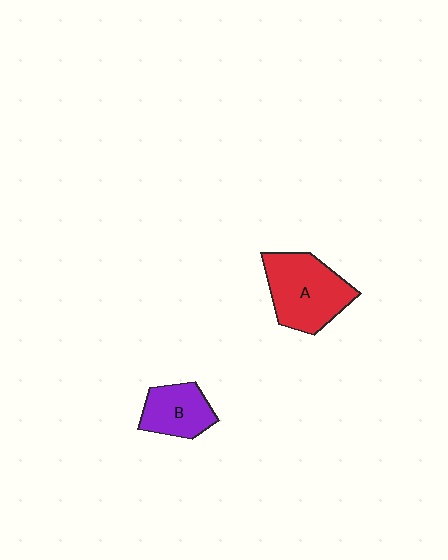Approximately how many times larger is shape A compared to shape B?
Approximately 1.6 times.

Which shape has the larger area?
Shape A (red).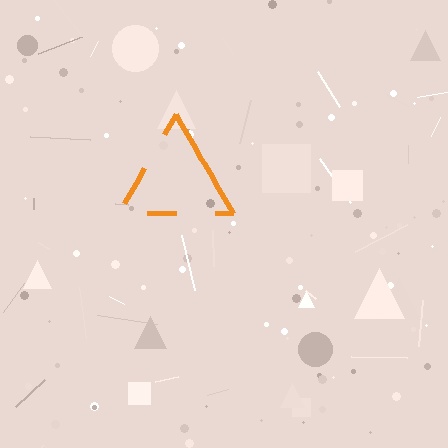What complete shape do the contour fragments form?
The contour fragments form a triangle.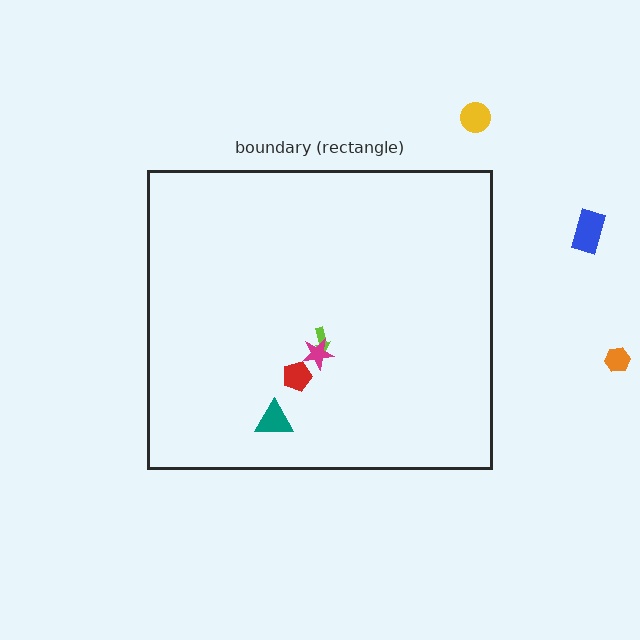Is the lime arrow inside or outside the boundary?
Inside.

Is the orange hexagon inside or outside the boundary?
Outside.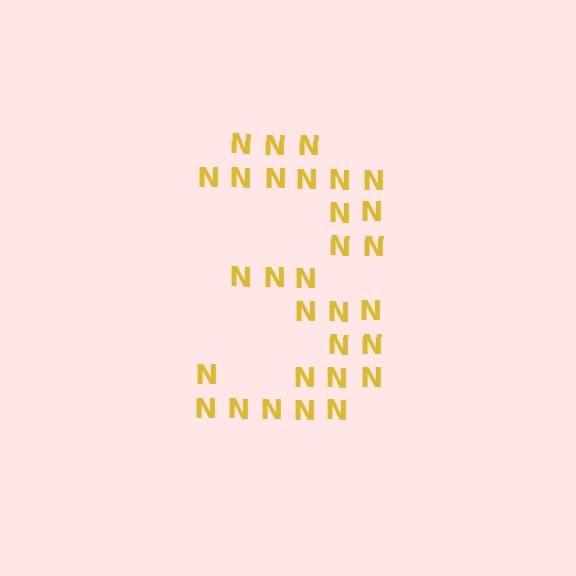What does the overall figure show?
The overall figure shows the digit 3.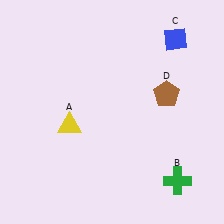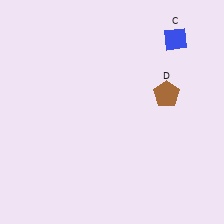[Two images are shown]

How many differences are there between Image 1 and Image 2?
There are 2 differences between the two images.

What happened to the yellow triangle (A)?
The yellow triangle (A) was removed in Image 2. It was in the bottom-left area of Image 1.